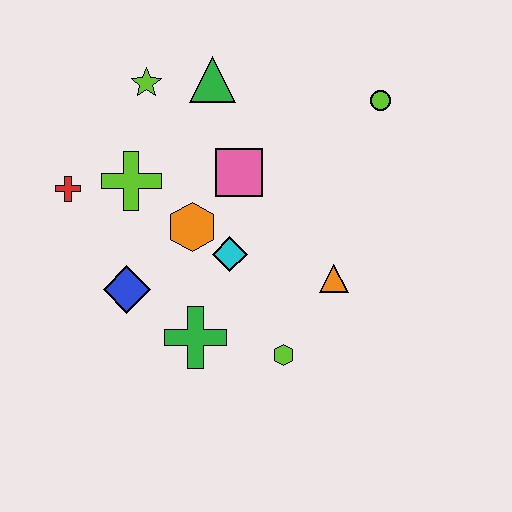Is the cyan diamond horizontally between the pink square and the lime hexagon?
No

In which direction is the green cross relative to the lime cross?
The green cross is below the lime cross.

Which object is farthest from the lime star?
The lime hexagon is farthest from the lime star.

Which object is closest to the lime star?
The green triangle is closest to the lime star.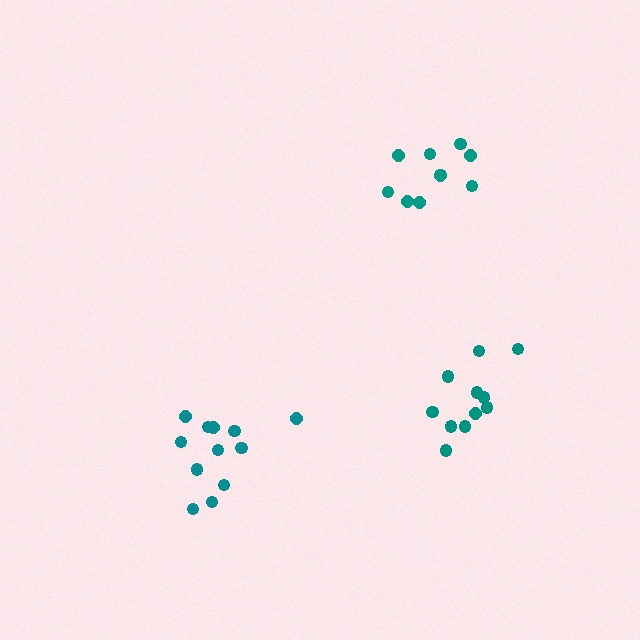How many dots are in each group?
Group 1: 12 dots, Group 2: 10 dots, Group 3: 11 dots (33 total).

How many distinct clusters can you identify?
There are 3 distinct clusters.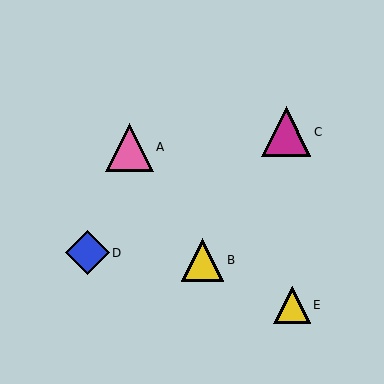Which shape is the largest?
The magenta triangle (labeled C) is the largest.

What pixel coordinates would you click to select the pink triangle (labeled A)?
Click at (129, 147) to select the pink triangle A.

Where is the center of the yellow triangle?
The center of the yellow triangle is at (202, 260).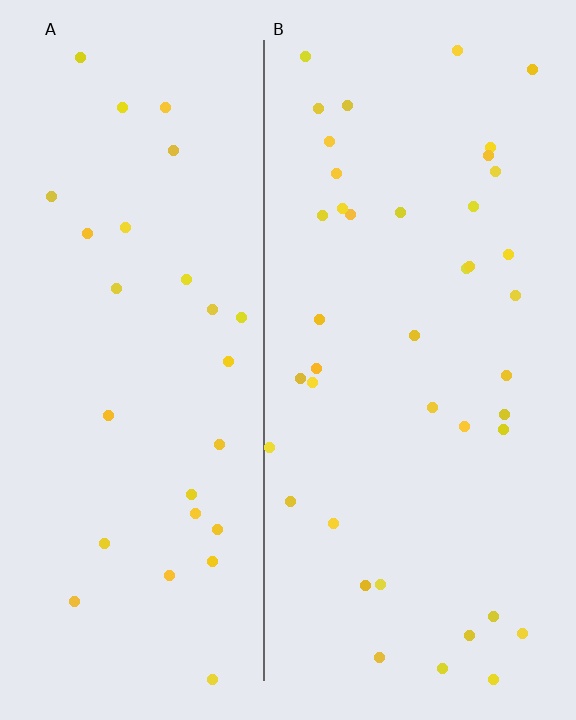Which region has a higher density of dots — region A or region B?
B (the right).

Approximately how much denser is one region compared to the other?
Approximately 1.5× — region B over region A.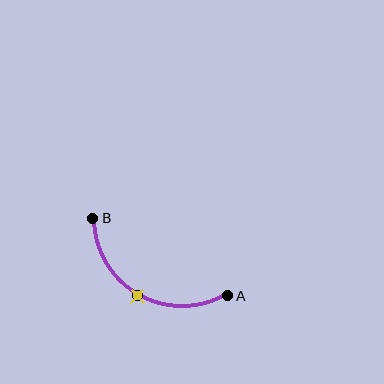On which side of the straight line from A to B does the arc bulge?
The arc bulges below the straight line connecting A and B.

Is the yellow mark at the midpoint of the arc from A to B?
Yes. The yellow mark lies on the arc at equal arc-length from both A and B — it is the arc midpoint.